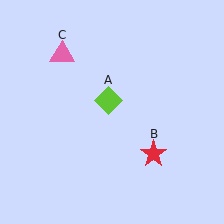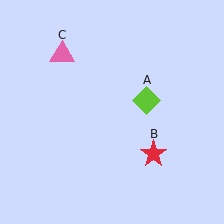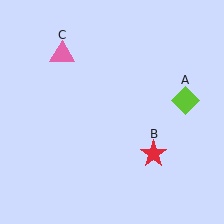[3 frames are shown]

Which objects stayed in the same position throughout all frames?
Red star (object B) and pink triangle (object C) remained stationary.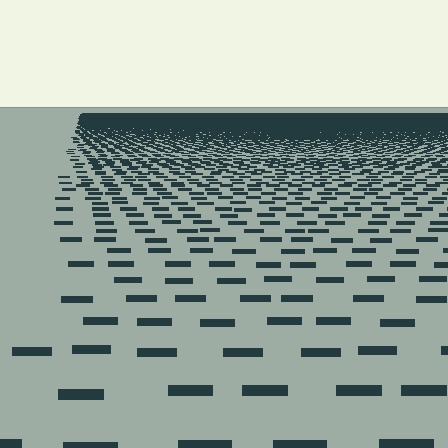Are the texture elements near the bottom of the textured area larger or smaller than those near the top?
Larger. Near the bottom, elements are closer to the viewer and appear at a bigger on-screen size.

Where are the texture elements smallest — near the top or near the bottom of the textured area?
Near the top.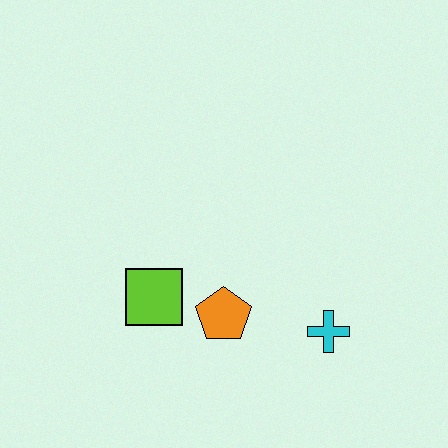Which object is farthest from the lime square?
The cyan cross is farthest from the lime square.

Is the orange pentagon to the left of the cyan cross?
Yes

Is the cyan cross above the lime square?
No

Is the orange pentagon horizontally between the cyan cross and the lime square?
Yes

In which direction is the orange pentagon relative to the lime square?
The orange pentagon is to the right of the lime square.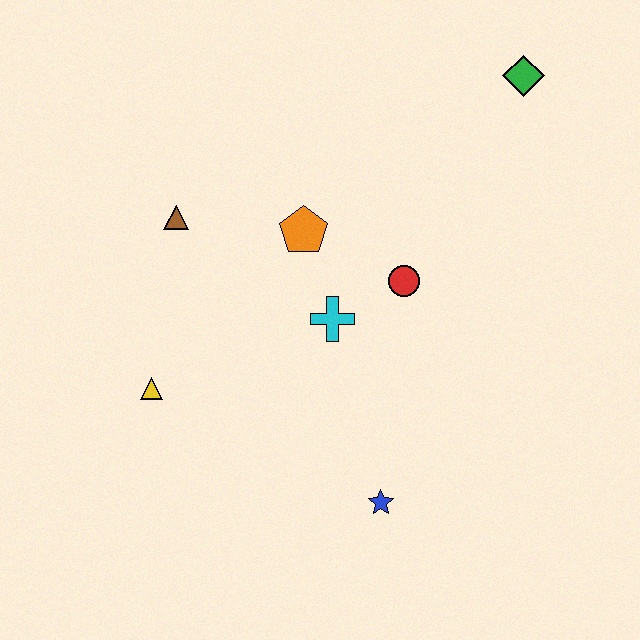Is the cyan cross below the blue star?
No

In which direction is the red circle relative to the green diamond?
The red circle is below the green diamond.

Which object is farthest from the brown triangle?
The green diamond is farthest from the brown triangle.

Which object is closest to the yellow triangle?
The brown triangle is closest to the yellow triangle.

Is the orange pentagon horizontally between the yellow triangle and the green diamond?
Yes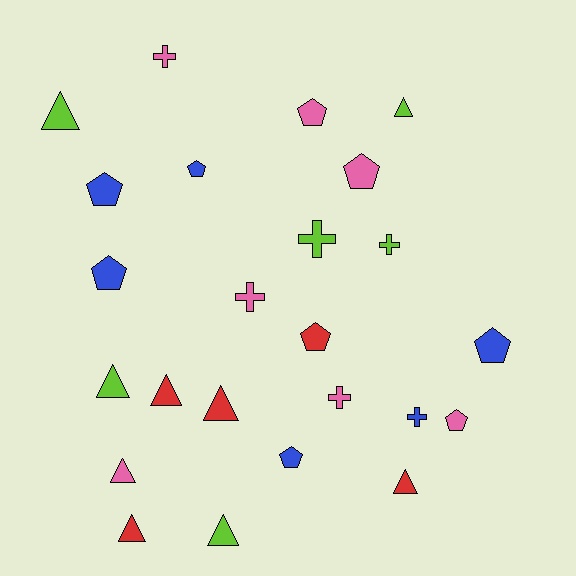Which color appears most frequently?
Pink, with 7 objects.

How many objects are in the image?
There are 24 objects.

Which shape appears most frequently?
Triangle, with 9 objects.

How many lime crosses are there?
There are 2 lime crosses.